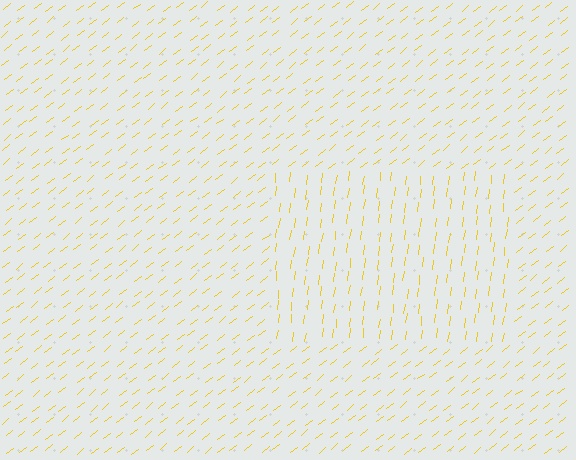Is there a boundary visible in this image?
Yes, there is a texture boundary formed by a change in line orientation.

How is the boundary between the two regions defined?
The boundary is defined purely by a change in line orientation (approximately 45 degrees difference). All lines are the same color and thickness.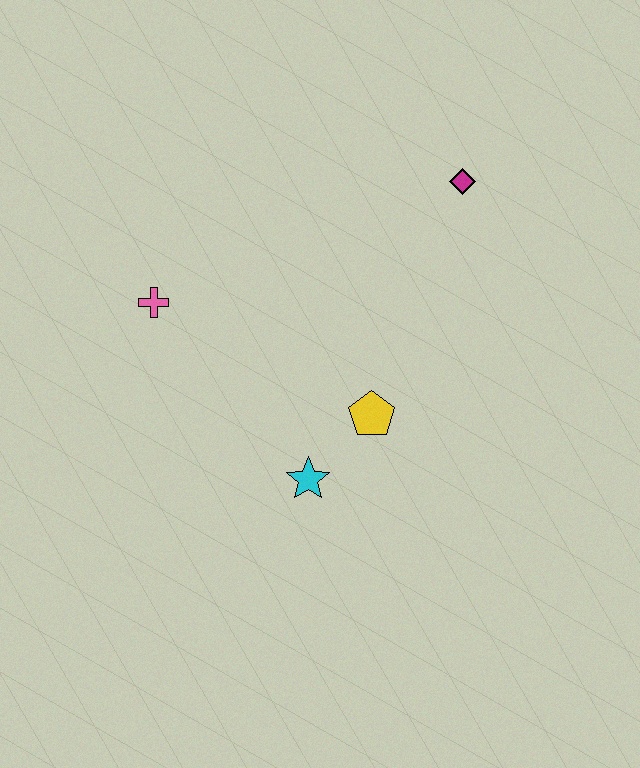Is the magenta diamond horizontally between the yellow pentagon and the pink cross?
No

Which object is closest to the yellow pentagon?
The cyan star is closest to the yellow pentagon.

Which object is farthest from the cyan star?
The magenta diamond is farthest from the cyan star.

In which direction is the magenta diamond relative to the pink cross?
The magenta diamond is to the right of the pink cross.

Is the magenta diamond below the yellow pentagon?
No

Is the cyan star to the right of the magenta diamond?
No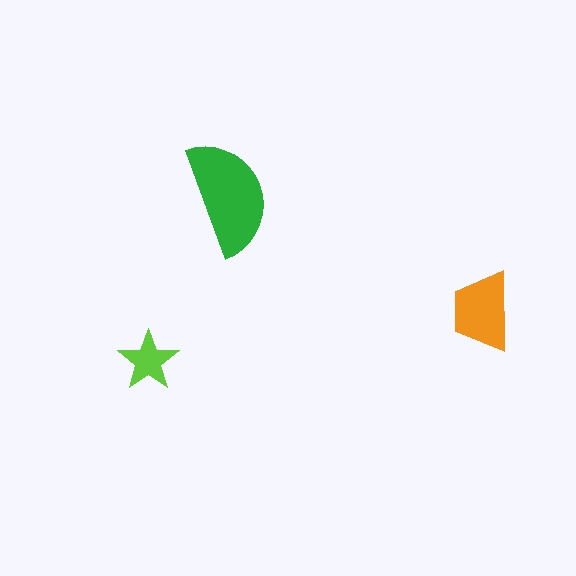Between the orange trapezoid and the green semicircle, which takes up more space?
The green semicircle.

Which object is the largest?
The green semicircle.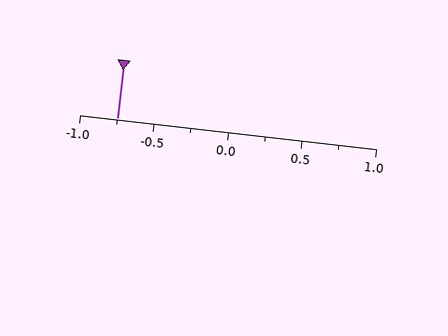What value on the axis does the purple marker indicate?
The marker indicates approximately -0.75.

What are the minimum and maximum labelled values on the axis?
The axis runs from -1.0 to 1.0.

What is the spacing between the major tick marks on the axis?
The major ticks are spaced 0.5 apart.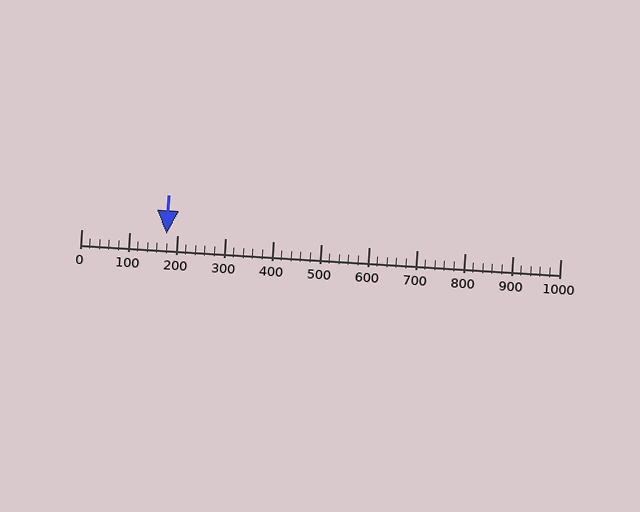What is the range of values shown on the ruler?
The ruler shows values from 0 to 1000.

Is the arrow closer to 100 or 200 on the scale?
The arrow is closer to 200.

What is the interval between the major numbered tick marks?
The major tick marks are spaced 100 units apart.